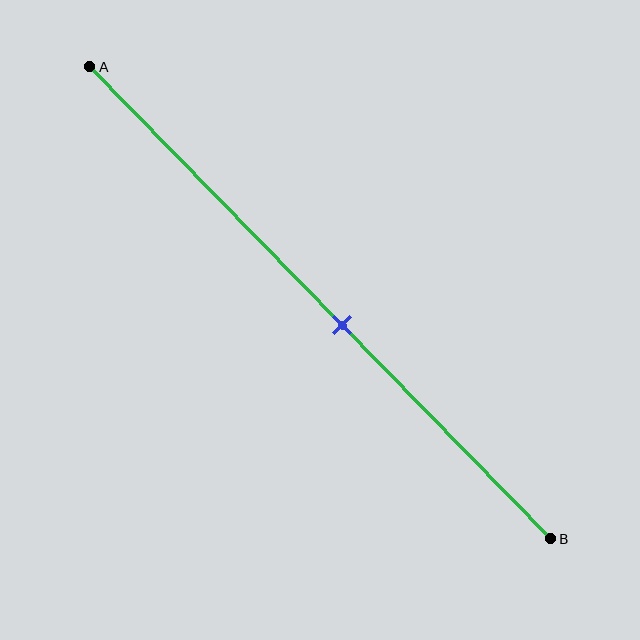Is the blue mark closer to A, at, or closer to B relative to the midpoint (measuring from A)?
The blue mark is closer to point B than the midpoint of segment AB.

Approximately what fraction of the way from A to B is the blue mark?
The blue mark is approximately 55% of the way from A to B.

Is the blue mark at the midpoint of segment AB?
No, the mark is at about 55% from A, not at the 50% midpoint.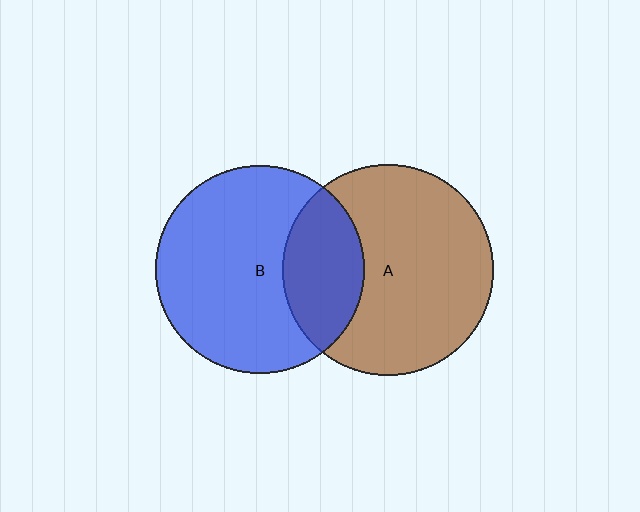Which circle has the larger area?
Circle A (brown).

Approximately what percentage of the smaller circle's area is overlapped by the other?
Approximately 30%.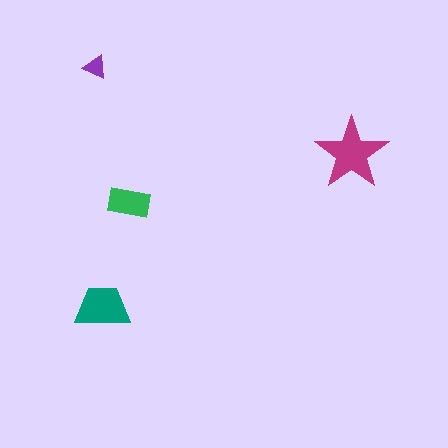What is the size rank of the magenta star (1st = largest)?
1st.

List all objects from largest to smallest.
The magenta star, the teal trapezoid, the green rectangle, the purple triangle.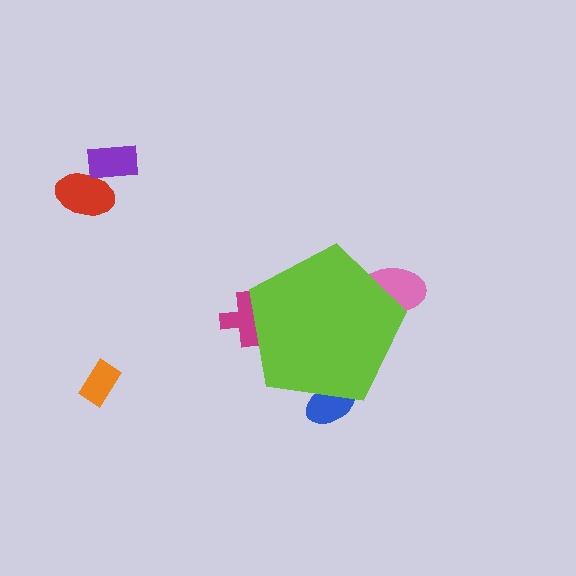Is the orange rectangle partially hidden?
No, the orange rectangle is fully visible.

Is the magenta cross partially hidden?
Yes, the magenta cross is partially hidden behind the lime pentagon.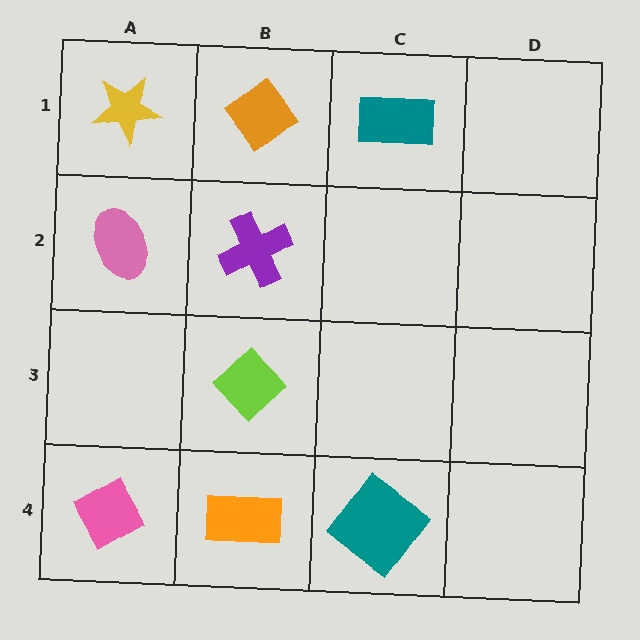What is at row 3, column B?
A lime diamond.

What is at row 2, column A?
A pink ellipse.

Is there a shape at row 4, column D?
No, that cell is empty.